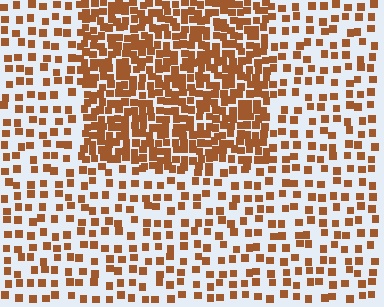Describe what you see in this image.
The image contains small brown elements arranged at two different densities. A rectangle-shaped region is visible where the elements are more densely packed than the surrounding area.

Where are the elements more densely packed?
The elements are more densely packed inside the rectangle boundary.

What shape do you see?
I see a rectangle.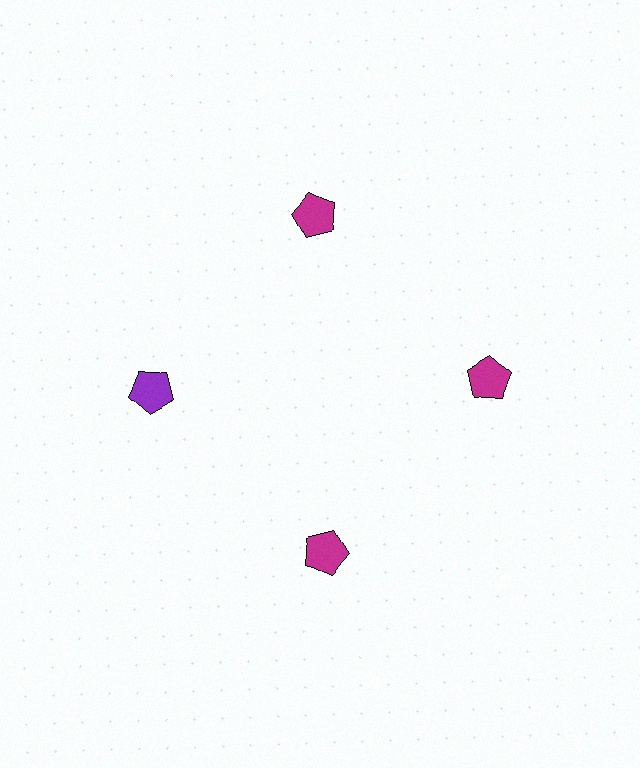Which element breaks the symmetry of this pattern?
The purple pentagon at roughly the 9 o'clock position breaks the symmetry. All other shapes are magenta pentagons.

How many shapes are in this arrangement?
There are 4 shapes arranged in a ring pattern.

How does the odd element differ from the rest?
It has a different color: purple instead of magenta.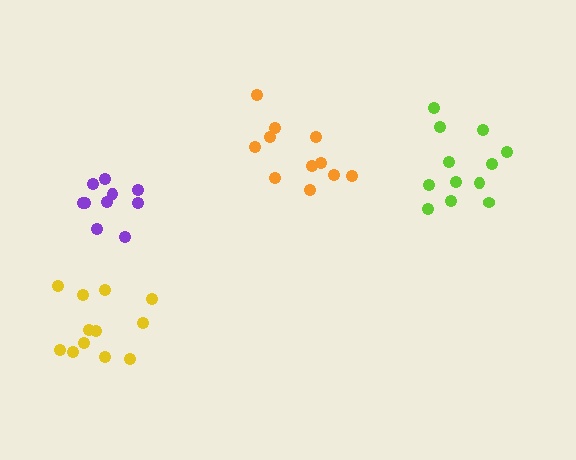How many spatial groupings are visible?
There are 4 spatial groupings.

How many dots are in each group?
Group 1: 12 dots, Group 2: 11 dots, Group 3: 12 dots, Group 4: 10 dots (45 total).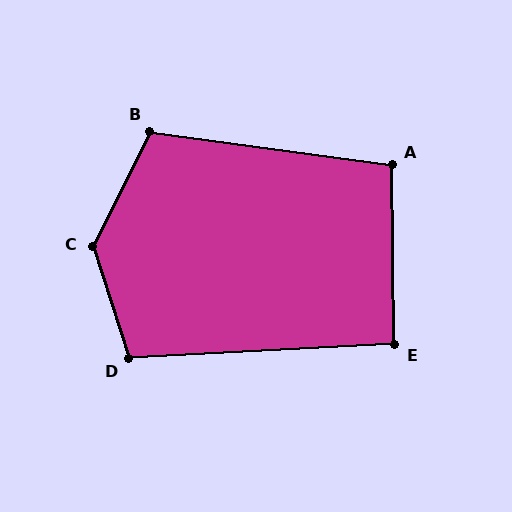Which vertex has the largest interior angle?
C, at approximately 136 degrees.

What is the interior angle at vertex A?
Approximately 98 degrees (obtuse).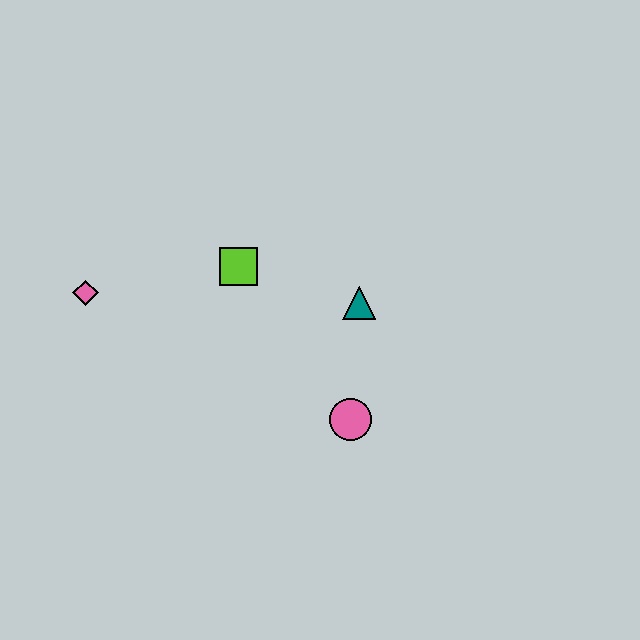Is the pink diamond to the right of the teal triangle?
No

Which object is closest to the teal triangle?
The pink circle is closest to the teal triangle.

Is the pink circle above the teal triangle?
No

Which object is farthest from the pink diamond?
The pink circle is farthest from the pink diamond.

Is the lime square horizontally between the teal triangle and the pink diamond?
Yes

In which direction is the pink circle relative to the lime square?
The pink circle is below the lime square.